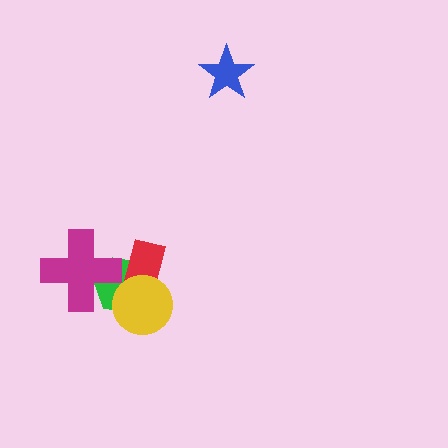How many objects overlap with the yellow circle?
2 objects overlap with the yellow circle.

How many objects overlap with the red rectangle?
2 objects overlap with the red rectangle.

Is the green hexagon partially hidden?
Yes, it is partially covered by another shape.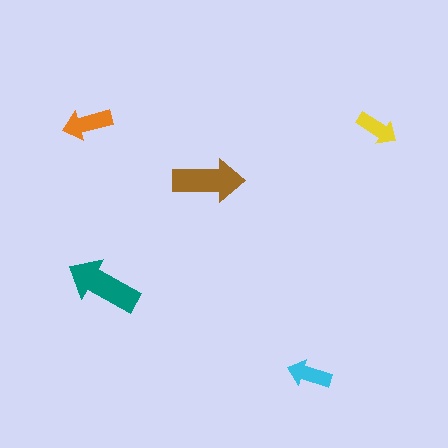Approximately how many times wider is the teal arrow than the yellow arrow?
About 1.5 times wider.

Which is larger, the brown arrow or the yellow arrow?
The brown one.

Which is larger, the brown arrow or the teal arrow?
The teal one.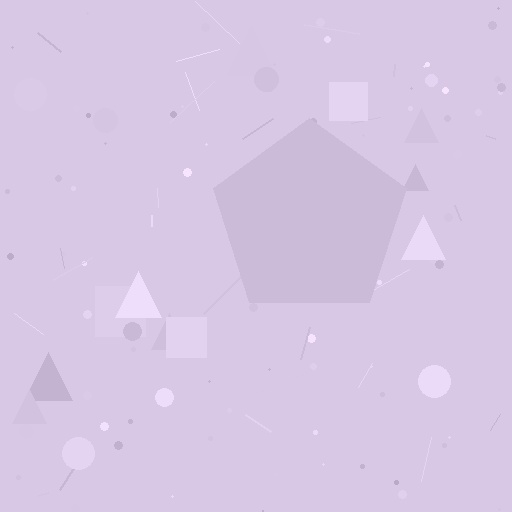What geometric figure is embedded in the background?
A pentagon is embedded in the background.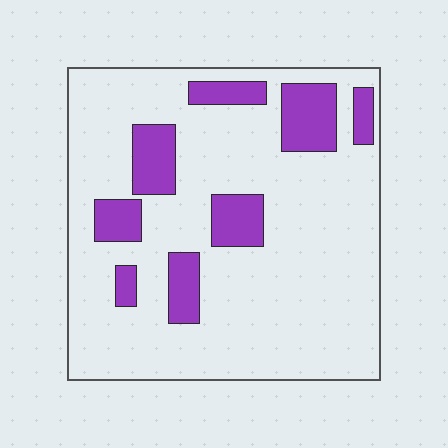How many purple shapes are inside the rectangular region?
8.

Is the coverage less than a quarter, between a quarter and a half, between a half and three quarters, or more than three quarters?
Less than a quarter.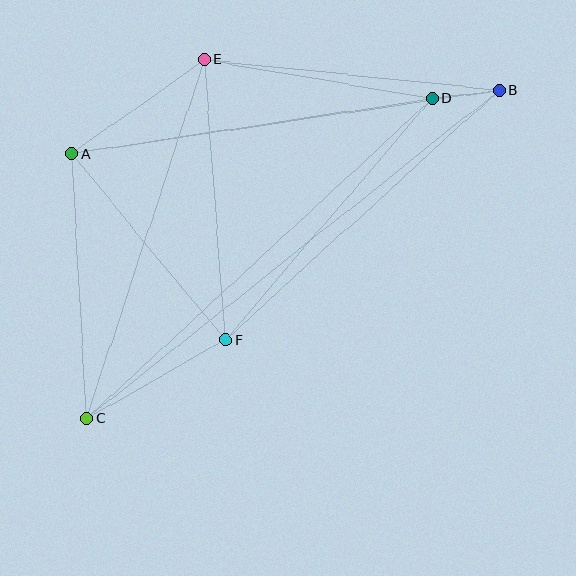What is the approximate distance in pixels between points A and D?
The distance between A and D is approximately 364 pixels.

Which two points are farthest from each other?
Points B and C are farthest from each other.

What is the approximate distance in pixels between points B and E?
The distance between B and E is approximately 297 pixels.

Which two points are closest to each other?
Points B and D are closest to each other.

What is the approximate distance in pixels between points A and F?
The distance between A and F is approximately 241 pixels.